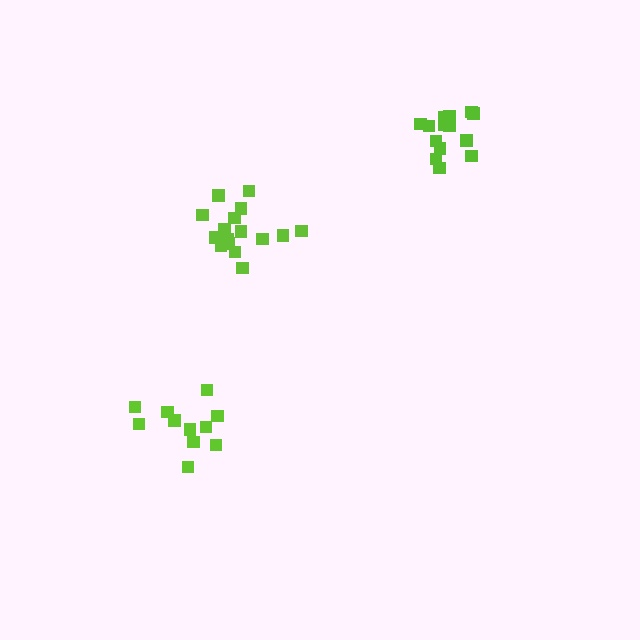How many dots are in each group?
Group 1: 11 dots, Group 2: 14 dots, Group 3: 16 dots (41 total).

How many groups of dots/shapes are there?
There are 3 groups.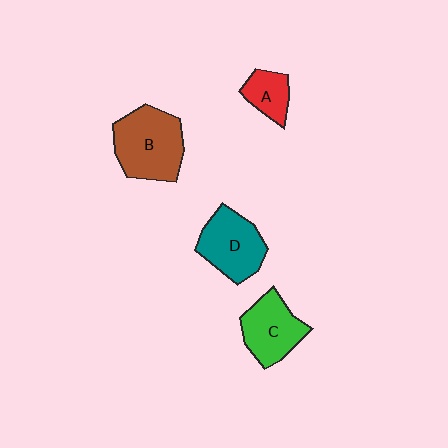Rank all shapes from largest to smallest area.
From largest to smallest: B (brown), D (teal), C (green), A (red).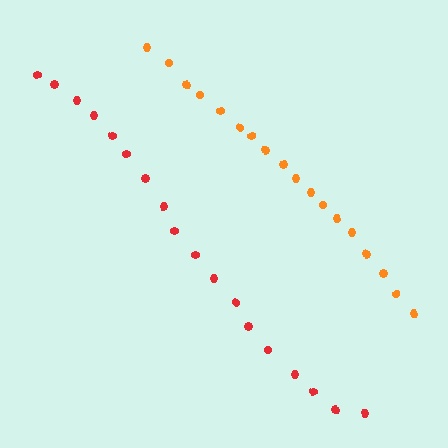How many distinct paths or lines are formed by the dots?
There are 2 distinct paths.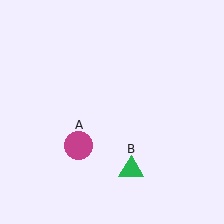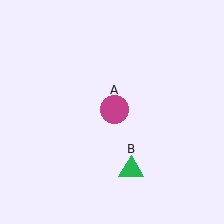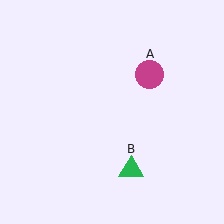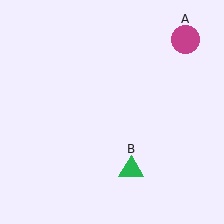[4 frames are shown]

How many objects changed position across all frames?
1 object changed position: magenta circle (object A).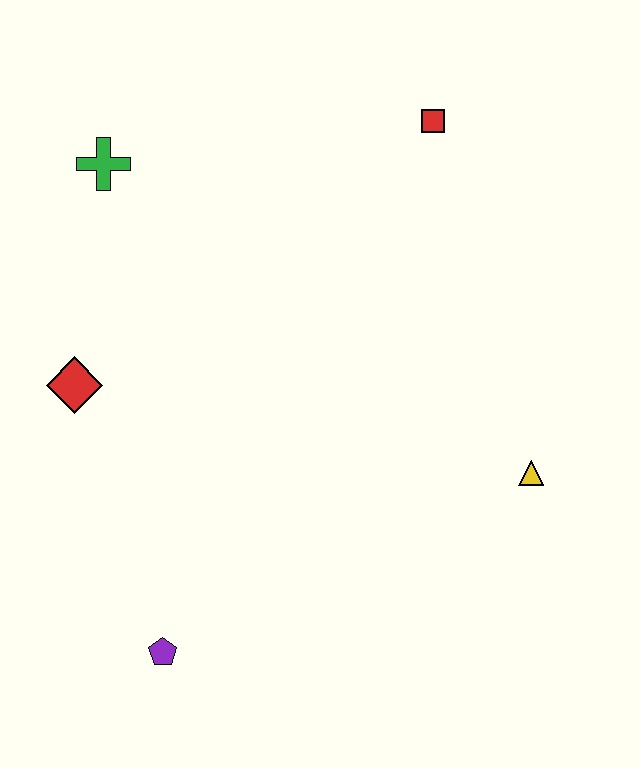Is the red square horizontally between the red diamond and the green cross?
No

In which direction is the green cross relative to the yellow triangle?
The green cross is to the left of the yellow triangle.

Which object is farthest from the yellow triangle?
The green cross is farthest from the yellow triangle.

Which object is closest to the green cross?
The red diamond is closest to the green cross.